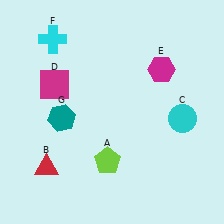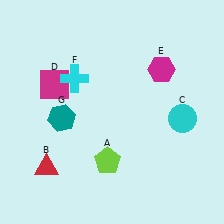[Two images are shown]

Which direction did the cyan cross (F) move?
The cyan cross (F) moved down.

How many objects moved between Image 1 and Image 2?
1 object moved between the two images.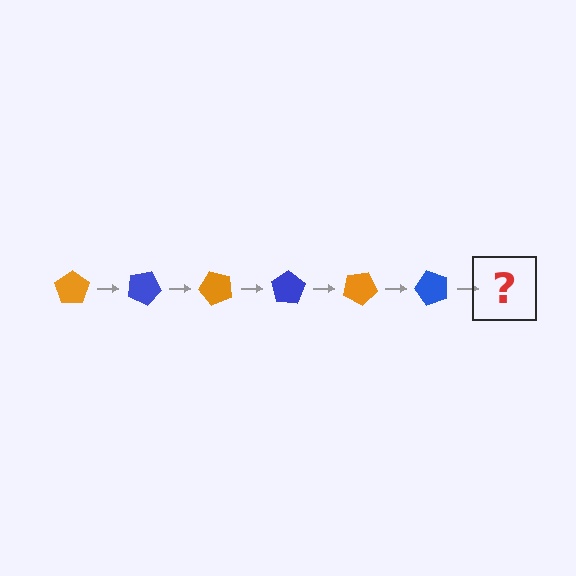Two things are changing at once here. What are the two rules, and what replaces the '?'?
The two rules are that it rotates 25 degrees each step and the color cycles through orange and blue. The '?' should be an orange pentagon, rotated 150 degrees from the start.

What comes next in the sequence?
The next element should be an orange pentagon, rotated 150 degrees from the start.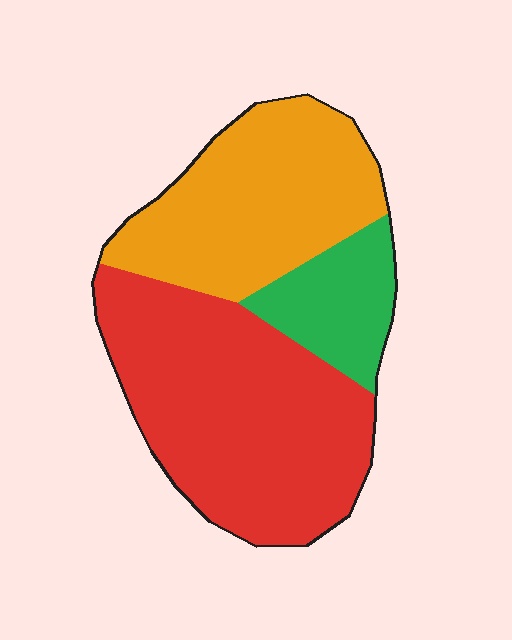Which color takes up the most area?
Red, at roughly 50%.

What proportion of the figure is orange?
Orange covers around 35% of the figure.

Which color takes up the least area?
Green, at roughly 15%.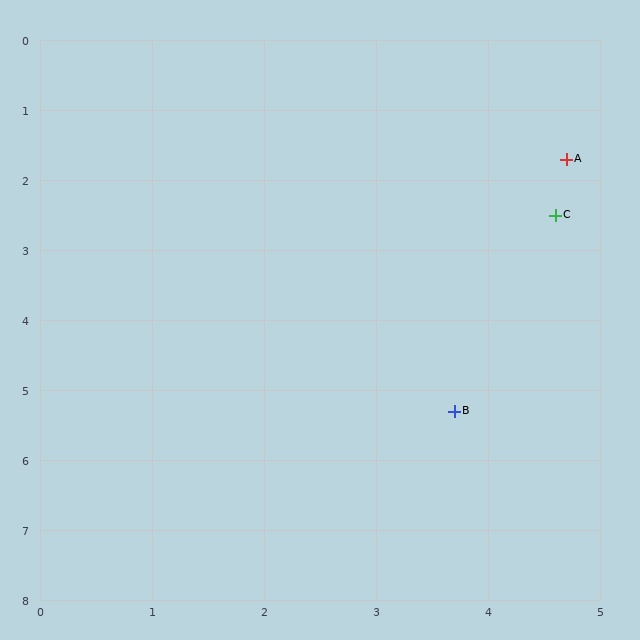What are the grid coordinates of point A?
Point A is at approximately (4.7, 1.7).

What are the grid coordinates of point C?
Point C is at approximately (4.6, 2.5).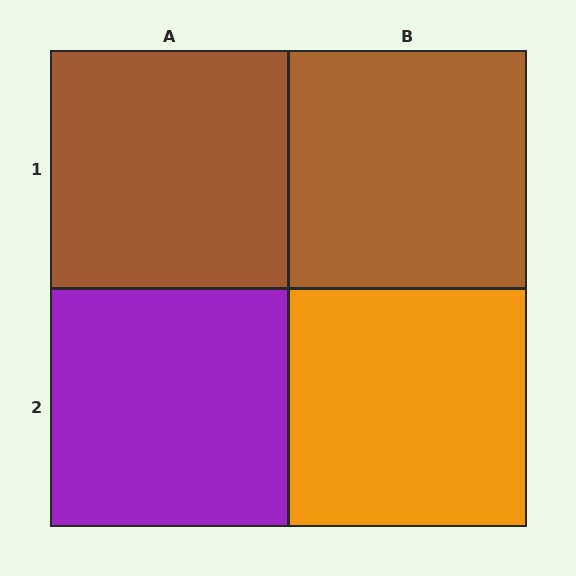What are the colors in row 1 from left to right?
Brown, brown.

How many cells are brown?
2 cells are brown.